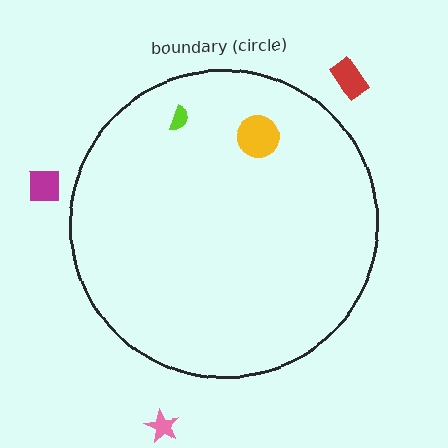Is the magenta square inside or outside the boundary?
Outside.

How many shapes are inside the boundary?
2 inside, 3 outside.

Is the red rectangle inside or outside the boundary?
Outside.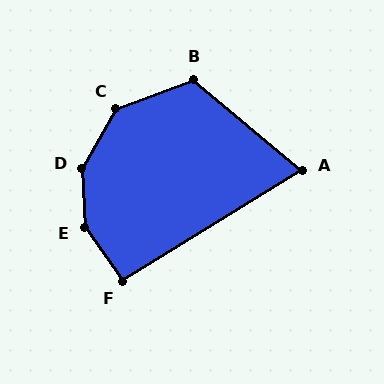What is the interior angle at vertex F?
Approximately 94 degrees (approximately right).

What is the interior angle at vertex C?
Approximately 141 degrees (obtuse).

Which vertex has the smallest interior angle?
A, at approximately 72 degrees.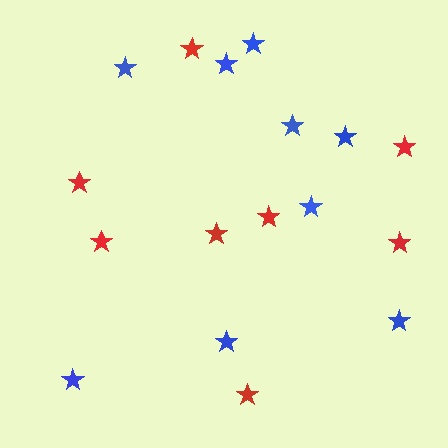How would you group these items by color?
There are 2 groups: one group of red stars (8) and one group of blue stars (9).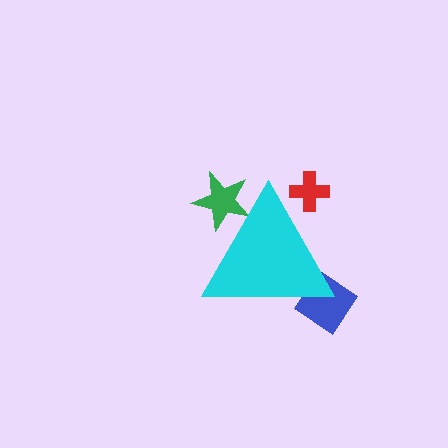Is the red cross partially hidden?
Yes, the red cross is partially hidden behind the cyan triangle.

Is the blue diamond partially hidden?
Yes, the blue diamond is partially hidden behind the cyan triangle.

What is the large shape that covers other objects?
A cyan triangle.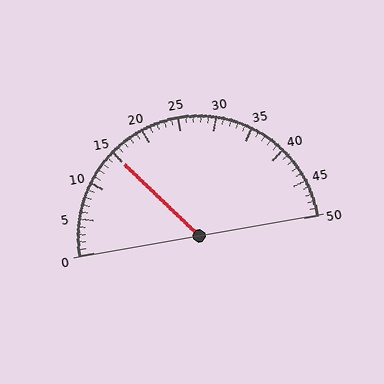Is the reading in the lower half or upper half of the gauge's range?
The reading is in the lower half of the range (0 to 50).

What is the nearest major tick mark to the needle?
The nearest major tick mark is 15.